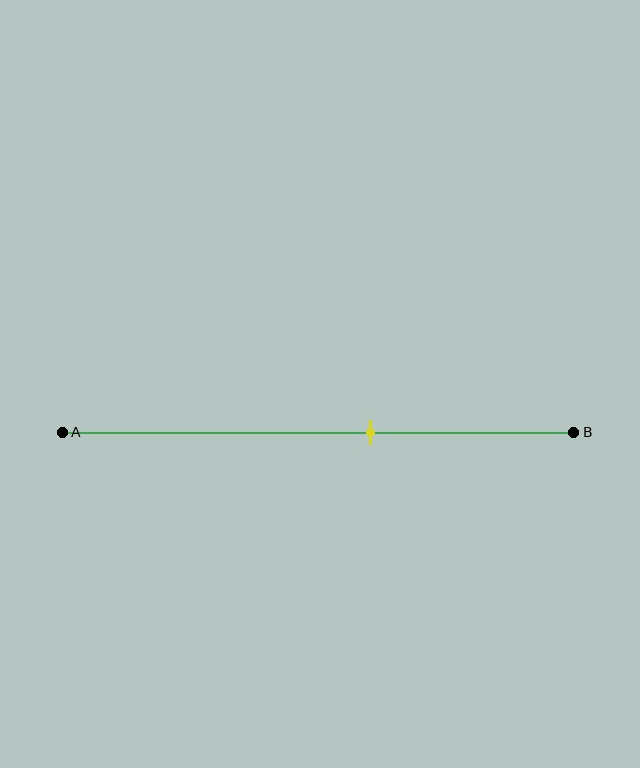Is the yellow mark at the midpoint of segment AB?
No, the mark is at about 60% from A, not at the 50% midpoint.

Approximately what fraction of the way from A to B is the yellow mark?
The yellow mark is approximately 60% of the way from A to B.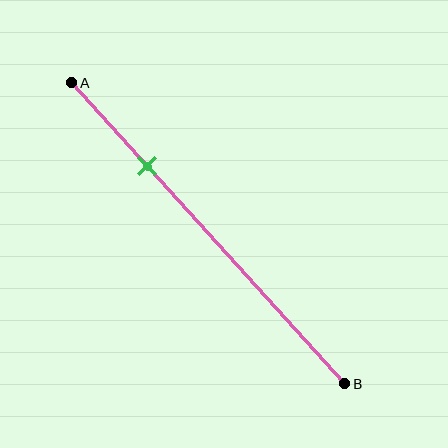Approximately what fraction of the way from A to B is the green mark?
The green mark is approximately 30% of the way from A to B.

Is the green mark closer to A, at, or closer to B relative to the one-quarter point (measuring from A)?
The green mark is approximately at the one-quarter point of segment AB.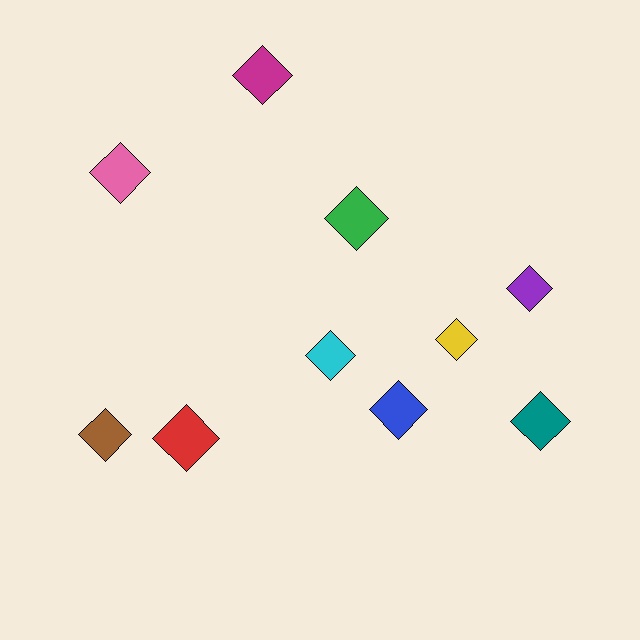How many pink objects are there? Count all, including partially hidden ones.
There is 1 pink object.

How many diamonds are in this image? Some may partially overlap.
There are 10 diamonds.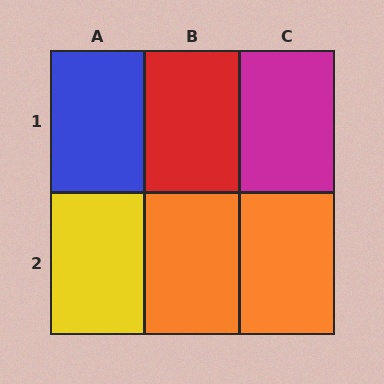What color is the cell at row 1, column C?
Magenta.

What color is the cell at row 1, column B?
Red.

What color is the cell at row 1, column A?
Blue.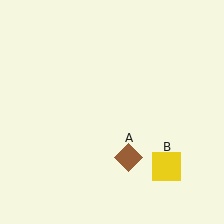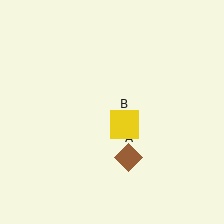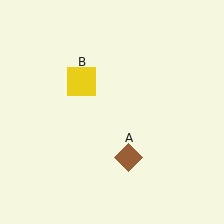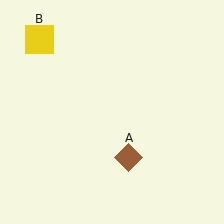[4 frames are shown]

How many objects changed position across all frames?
1 object changed position: yellow square (object B).